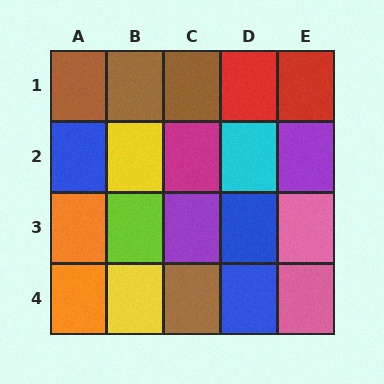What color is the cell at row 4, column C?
Brown.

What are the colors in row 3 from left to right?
Orange, lime, purple, blue, pink.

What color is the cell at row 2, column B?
Yellow.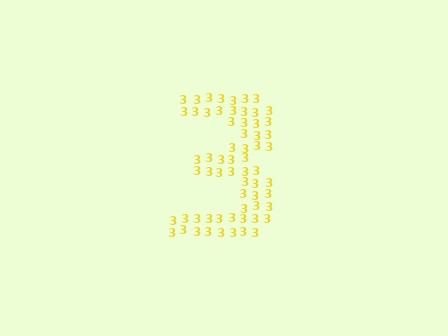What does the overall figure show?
The overall figure shows the digit 3.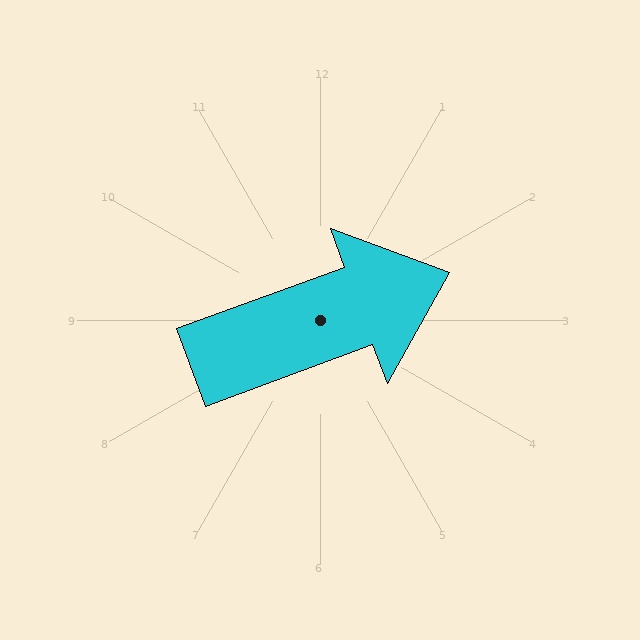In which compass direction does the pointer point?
East.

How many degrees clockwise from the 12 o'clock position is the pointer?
Approximately 70 degrees.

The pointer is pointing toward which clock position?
Roughly 2 o'clock.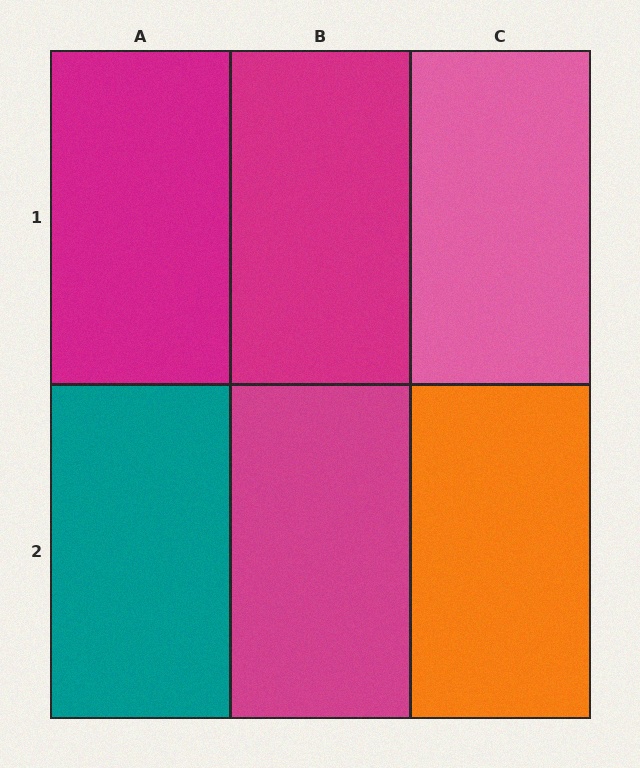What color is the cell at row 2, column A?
Teal.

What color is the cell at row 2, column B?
Magenta.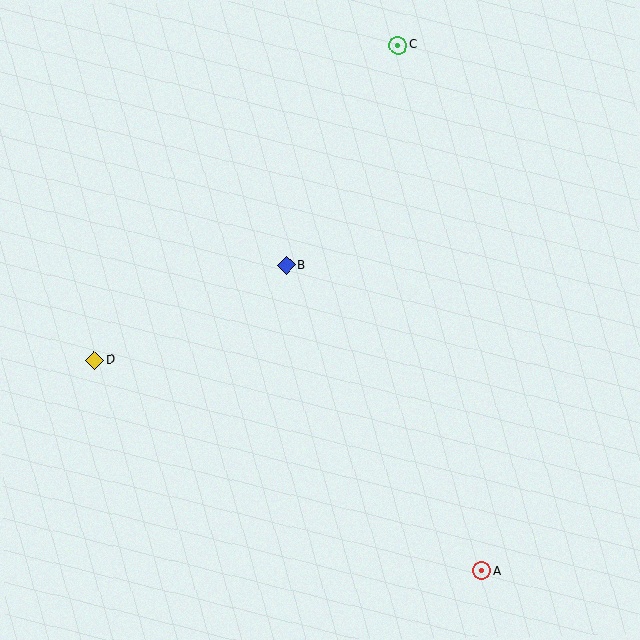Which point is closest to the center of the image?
Point B at (286, 265) is closest to the center.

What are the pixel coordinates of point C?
Point C is at (398, 45).